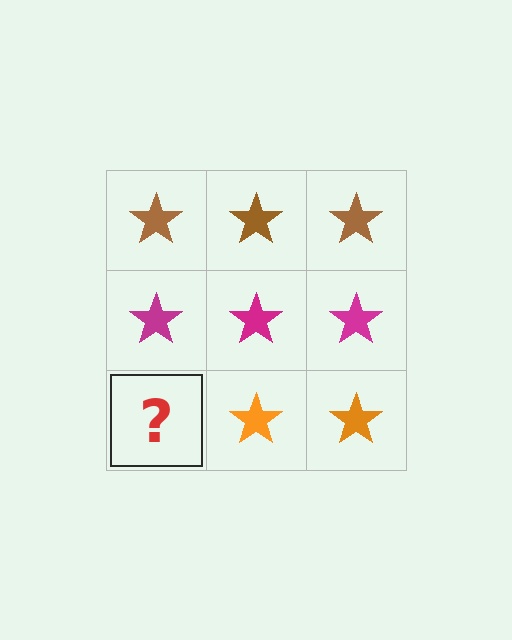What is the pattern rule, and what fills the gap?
The rule is that each row has a consistent color. The gap should be filled with an orange star.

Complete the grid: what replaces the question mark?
The question mark should be replaced with an orange star.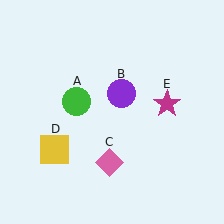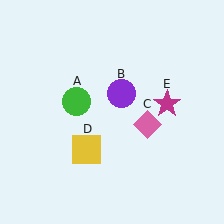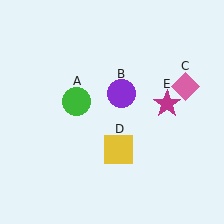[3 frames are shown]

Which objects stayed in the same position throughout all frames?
Green circle (object A) and purple circle (object B) and magenta star (object E) remained stationary.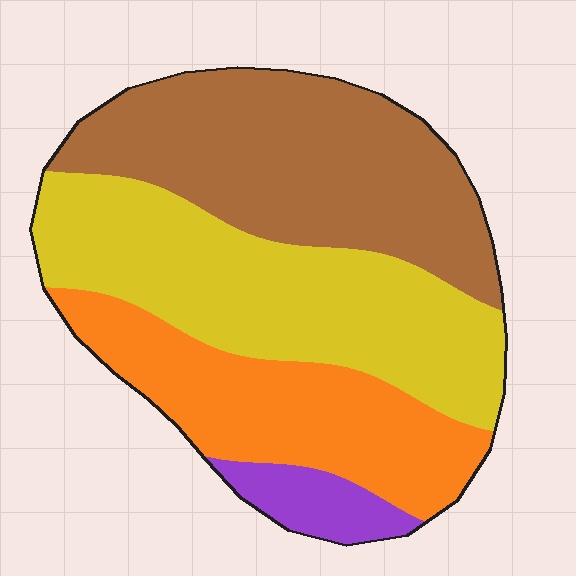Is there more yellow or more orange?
Yellow.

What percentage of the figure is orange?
Orange takes up about one quarter (1/4) of the figure.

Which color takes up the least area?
Purple, at roughly 5%.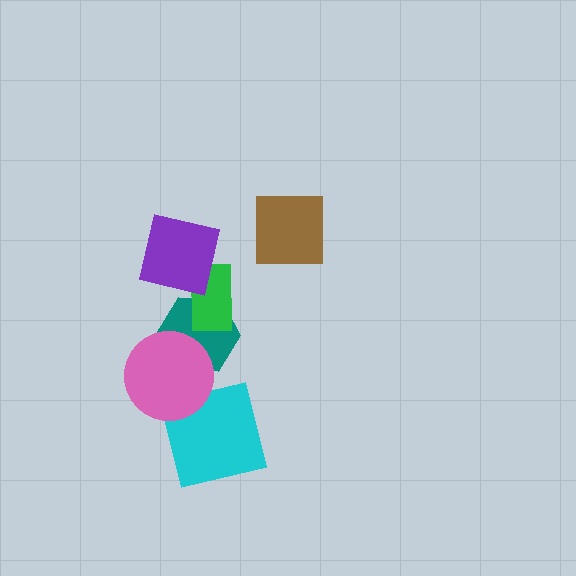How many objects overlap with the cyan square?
1 object overlaps with the cyan square.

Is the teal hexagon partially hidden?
Yes, it is partially covered by another shape.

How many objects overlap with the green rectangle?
2 objects overlap with the green rectangle.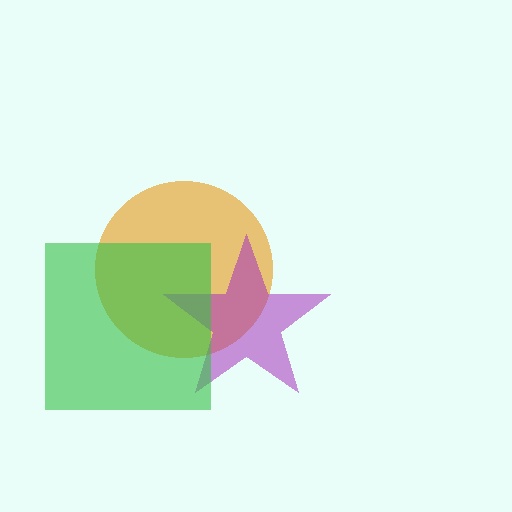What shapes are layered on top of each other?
The layered shapes are: an orange circle, a purple star, a green square.